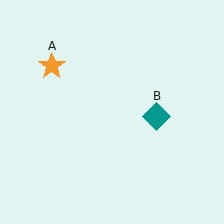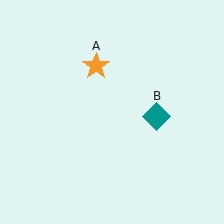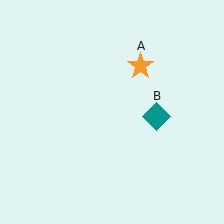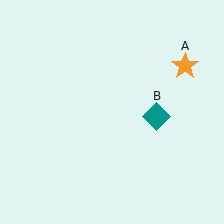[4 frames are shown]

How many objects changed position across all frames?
1 object changed position: orange star (object A).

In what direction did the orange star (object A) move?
The orange star (object A) moved right.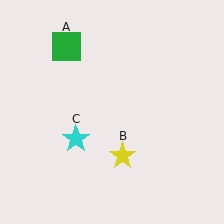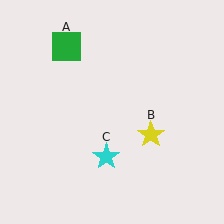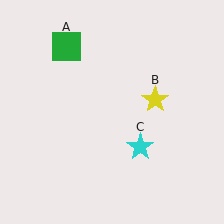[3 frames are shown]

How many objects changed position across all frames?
2 objects changed position: yellow star (object B), cyan star (object C).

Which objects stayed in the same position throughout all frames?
Green square (object A) remained stationary.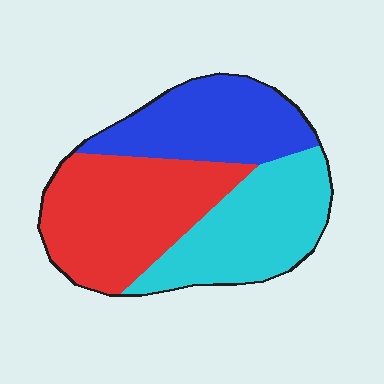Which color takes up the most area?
Red, at roughly 40%.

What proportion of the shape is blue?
Blue covers 29% of the shape.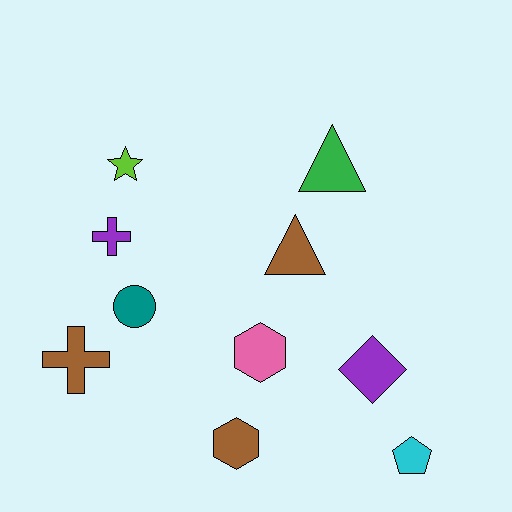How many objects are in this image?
There are 10 objects.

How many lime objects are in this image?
There is 1 lime object.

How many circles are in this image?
There is 1 circle.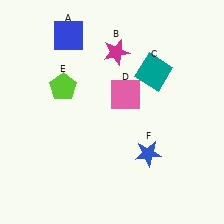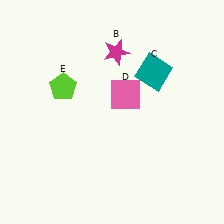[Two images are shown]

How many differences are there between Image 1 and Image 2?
There are 2 differences between the two images.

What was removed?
The blue square (A), the blue star (F) were removed in Image 2.